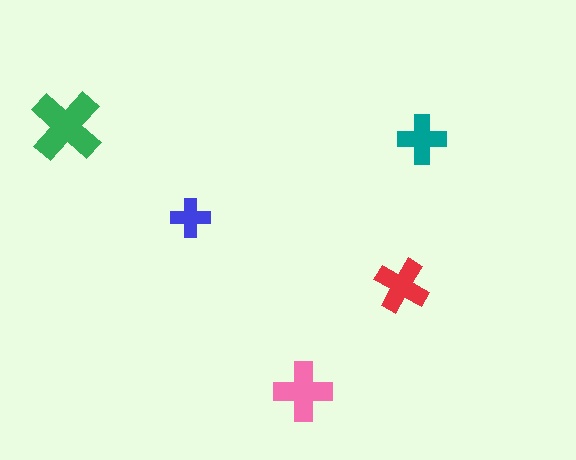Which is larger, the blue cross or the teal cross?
The teal one.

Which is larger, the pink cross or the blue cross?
The pink one.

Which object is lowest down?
The pink cross is bottommost.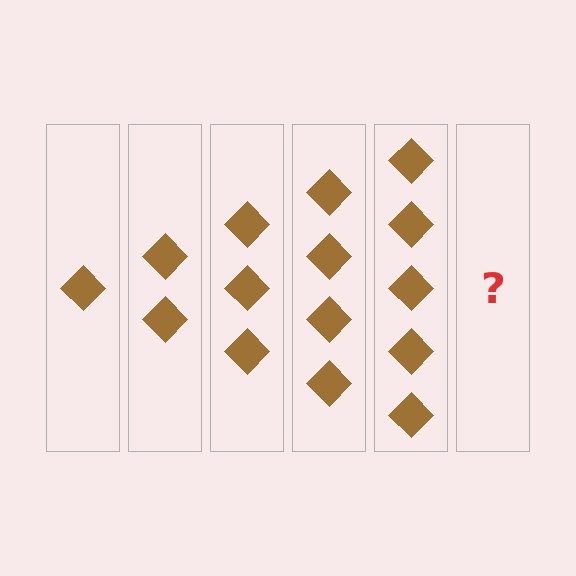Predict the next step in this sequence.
The next step is 6 diamonds.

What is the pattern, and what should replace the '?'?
The pattern is that each step adds one more diamond. The '?' should be 6 diamonds.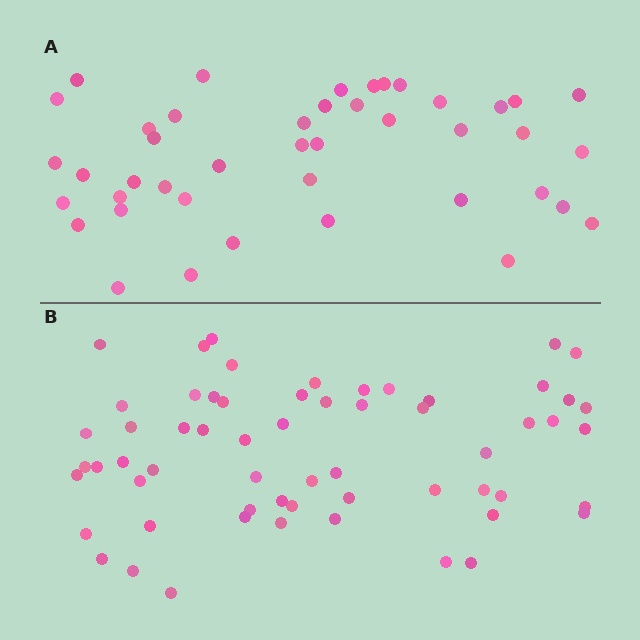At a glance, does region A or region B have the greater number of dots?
Region B (the bottom region) has more dots.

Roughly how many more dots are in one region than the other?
Region B has approximately 15 more dots than region A.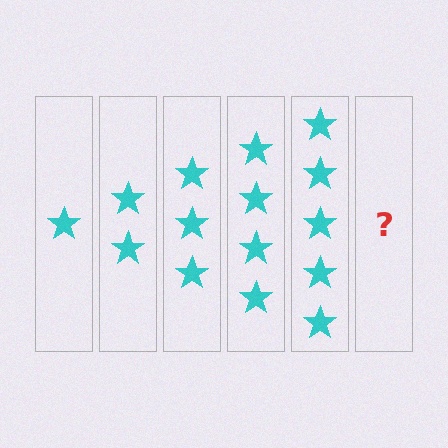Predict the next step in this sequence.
The next step is 6 stars.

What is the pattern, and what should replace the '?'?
The pattern is that each step adds one more star. The '?' should be 6 stars.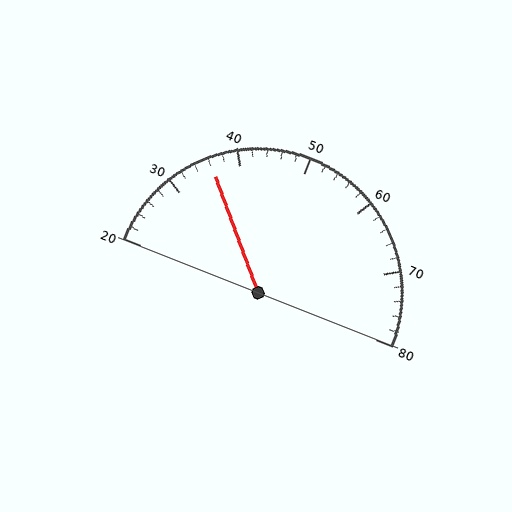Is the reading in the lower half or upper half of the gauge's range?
The reading is in the lower half of the range (20 to 80).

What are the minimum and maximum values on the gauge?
The gauge ranges from 20 to 80.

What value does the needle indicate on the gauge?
The needle indicates approximately 36.